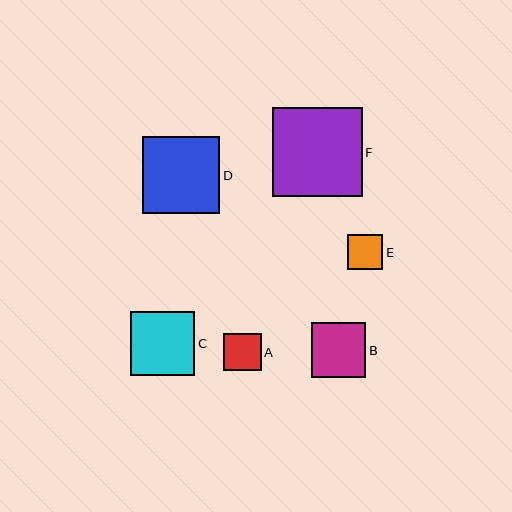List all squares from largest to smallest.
From largest to smallest: F, D, C, B, A, E.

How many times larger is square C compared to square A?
Square C is approximately 1.7 times the size of square A.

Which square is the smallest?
Square E is the smallest with a size of approximately 35 pixels.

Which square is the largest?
Square F is the largest with a size of approximately 90 pixels.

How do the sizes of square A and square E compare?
Square A and square E are approximately the same size.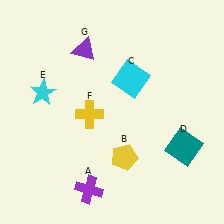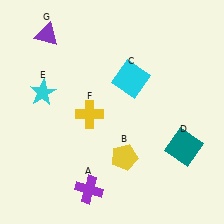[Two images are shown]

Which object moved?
The purple triangle (G) moved left.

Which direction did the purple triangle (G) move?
The purple triangle (G) moved left.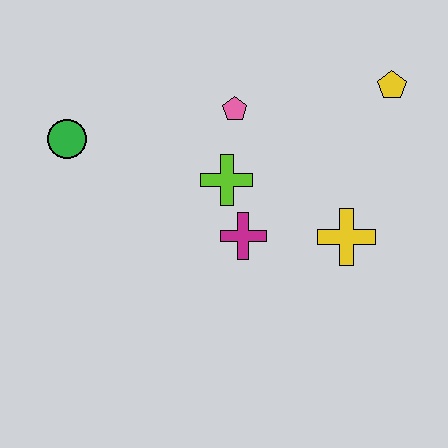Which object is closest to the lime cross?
The magenta cross is closest to the lime cross.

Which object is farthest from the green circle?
The yellow pentagon is farthest from the green circle.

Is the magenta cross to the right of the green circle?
Yes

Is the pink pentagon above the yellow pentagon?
No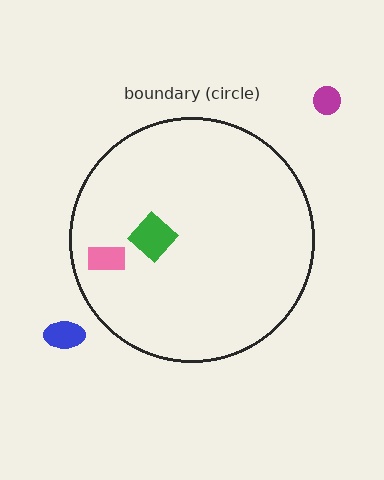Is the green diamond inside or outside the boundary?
Inside.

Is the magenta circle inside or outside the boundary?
Outside.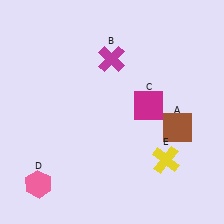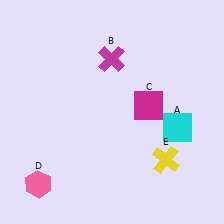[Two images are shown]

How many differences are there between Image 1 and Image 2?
There is 1 difference between the two images.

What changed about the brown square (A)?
In Image 1, A is brown. In Image 2, it changed to cyan.